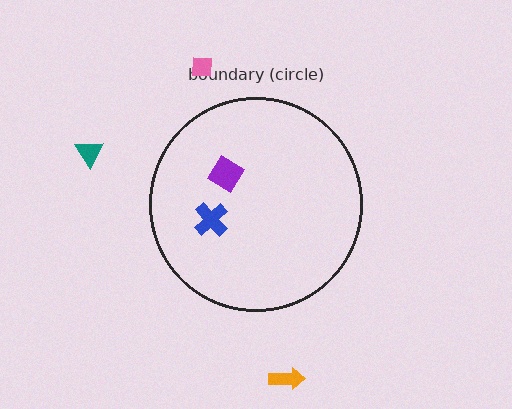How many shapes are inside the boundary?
2 inside, 3 outside.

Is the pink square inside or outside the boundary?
Outside.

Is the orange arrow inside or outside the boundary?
Outside.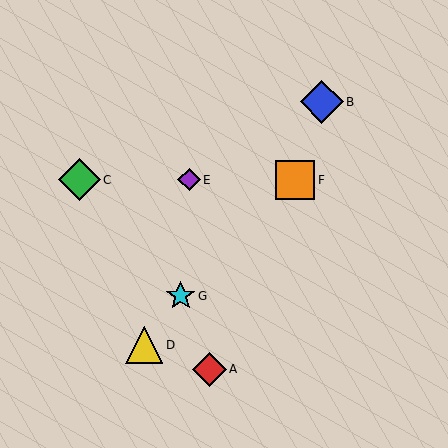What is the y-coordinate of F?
Object F is at y≈180.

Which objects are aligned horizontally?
Objects C, E, F are aligned horizontally.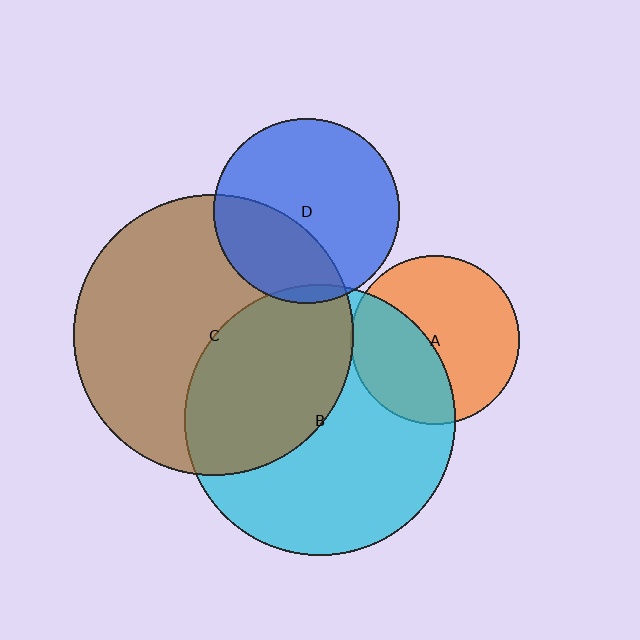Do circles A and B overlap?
Yes.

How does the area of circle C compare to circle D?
Approximately 2.3 times.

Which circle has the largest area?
Circle C (brown).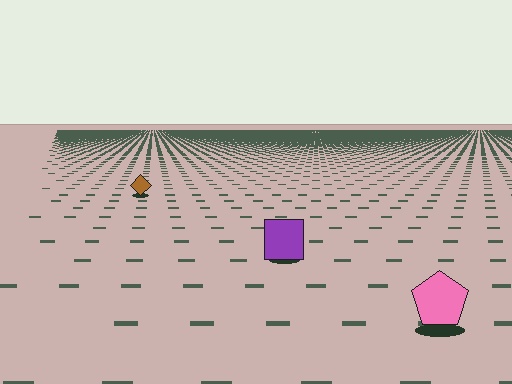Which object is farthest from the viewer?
The brown diamond is farthest from the viewer. It appears smaller and the ground texture around it is denser.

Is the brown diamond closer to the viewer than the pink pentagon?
No. The pink pentagon is closer — you can tell from the texture gradient: the ground texture is coarser near it.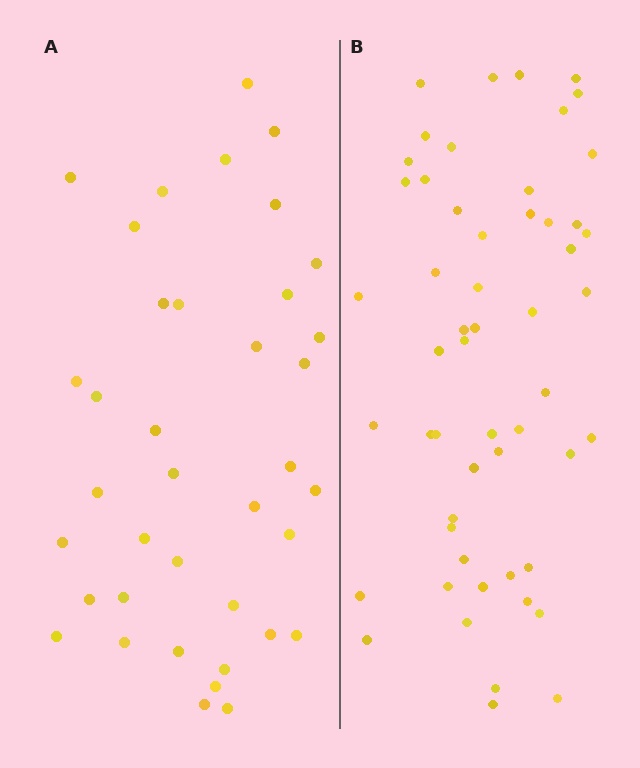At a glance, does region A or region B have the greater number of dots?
Region B (the right region) has more dots.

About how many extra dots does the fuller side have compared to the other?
Region B has approximately 15 more dots than region A.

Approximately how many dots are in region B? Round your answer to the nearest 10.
About 50 dots. (The exact count is 54, which rounds to 50.)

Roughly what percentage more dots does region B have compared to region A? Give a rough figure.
About 40% more.